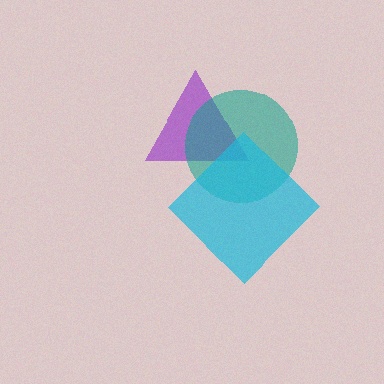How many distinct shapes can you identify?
There are 3 distinct shapes: a purple triangle, a teal circle, a cyan diamond.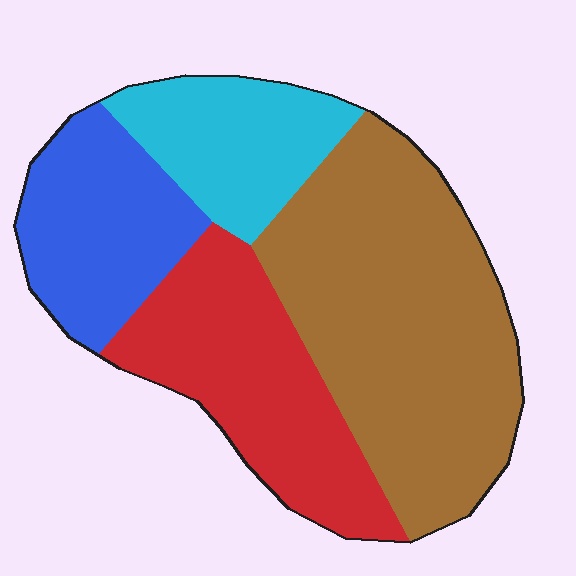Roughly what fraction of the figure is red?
Red covers about 25% of the figure.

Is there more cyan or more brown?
Brown.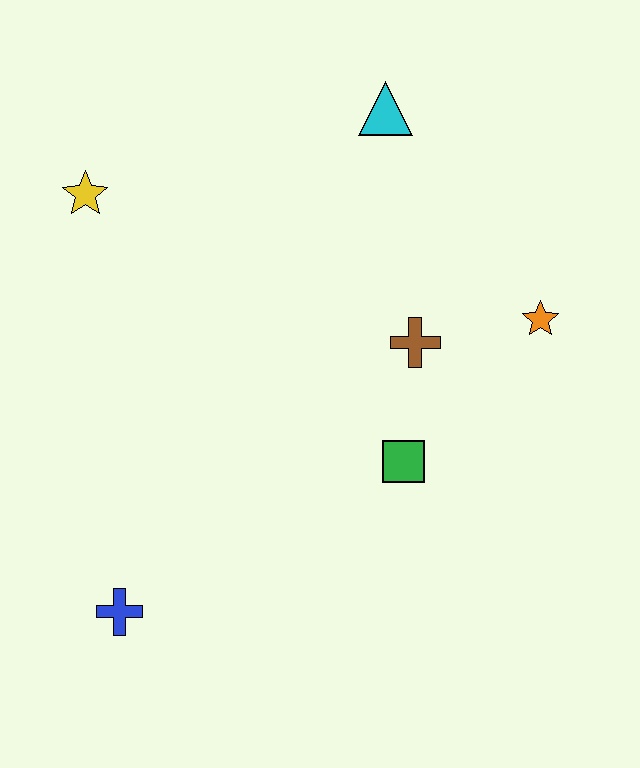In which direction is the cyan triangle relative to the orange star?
The cyan triangle is above the orange star.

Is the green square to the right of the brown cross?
No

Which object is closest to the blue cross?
The green square is closest to the blue cross.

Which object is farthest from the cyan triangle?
The blue cross is farthest from the cyan triangle.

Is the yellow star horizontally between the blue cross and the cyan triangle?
No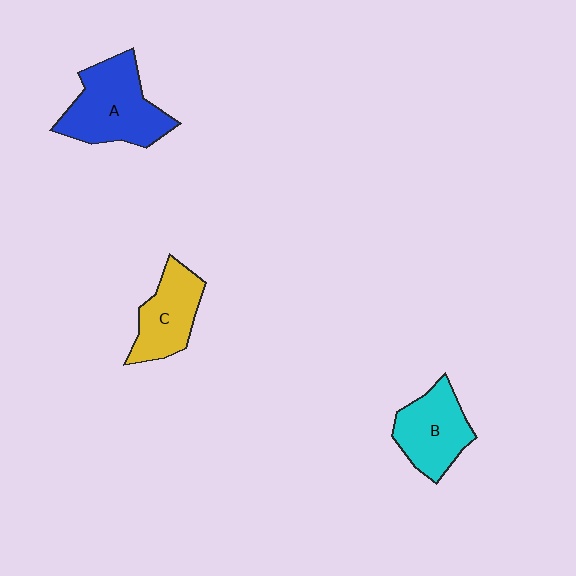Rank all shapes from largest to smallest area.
From largest to smallest: A (blue), B (cyan), C (yellow).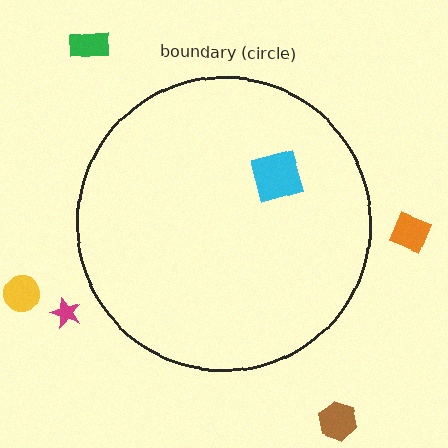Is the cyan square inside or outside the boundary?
Inside.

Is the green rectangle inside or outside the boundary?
Outside.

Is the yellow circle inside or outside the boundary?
Outside.